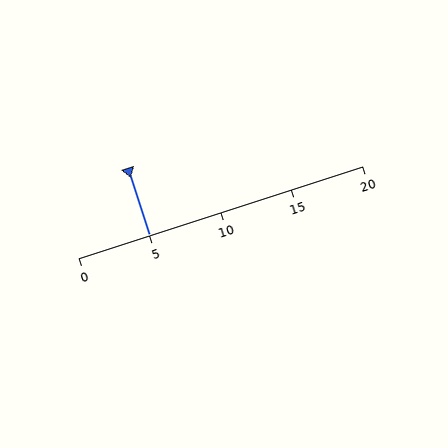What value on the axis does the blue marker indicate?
The marker indicates approximately 5.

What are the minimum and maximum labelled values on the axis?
The axis runs from 0 to 20.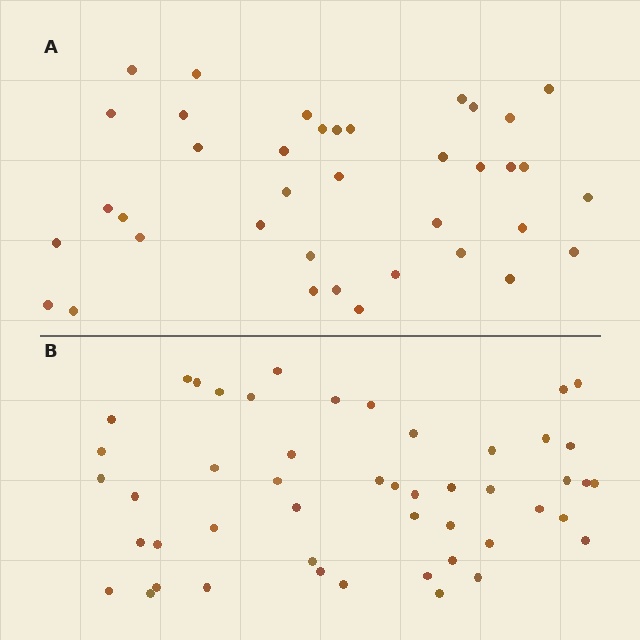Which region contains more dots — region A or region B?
Region B (the bottom region) has more dots.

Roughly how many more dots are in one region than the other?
Region B has roughly 12 or so more dots than region A.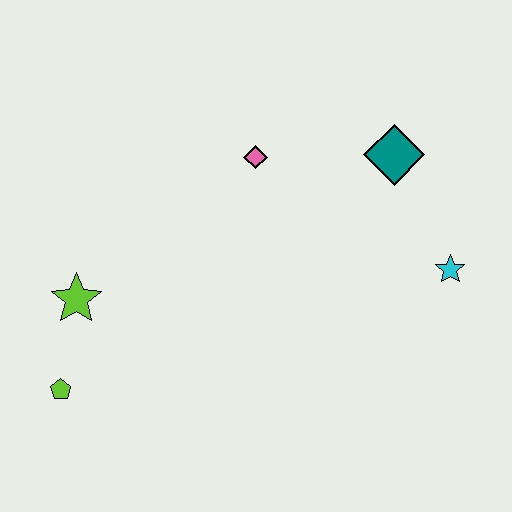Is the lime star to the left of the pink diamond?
Yes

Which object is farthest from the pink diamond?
The lime pentagon is farthest from the pink diamond.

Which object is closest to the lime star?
The lime pentagon is closest to the lime star.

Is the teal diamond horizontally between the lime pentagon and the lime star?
No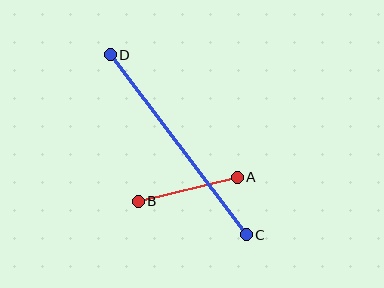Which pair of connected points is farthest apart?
Points C and D are farthest apart.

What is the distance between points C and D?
The distance is approximately 226 pixels.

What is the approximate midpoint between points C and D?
The midpoint is at approximately (178, 145) pixels.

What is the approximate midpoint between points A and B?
The midpoint is at approximately (188, 189) pixels.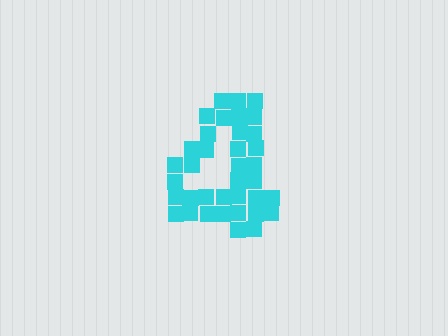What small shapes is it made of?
It is made of small squares.